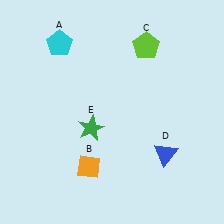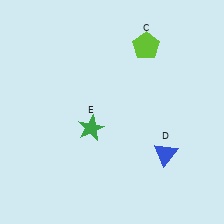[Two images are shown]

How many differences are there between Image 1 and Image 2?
There are 2 differences between the two images.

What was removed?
The orange diamond (B), the cyan pentagon (A) were removed in Image 2.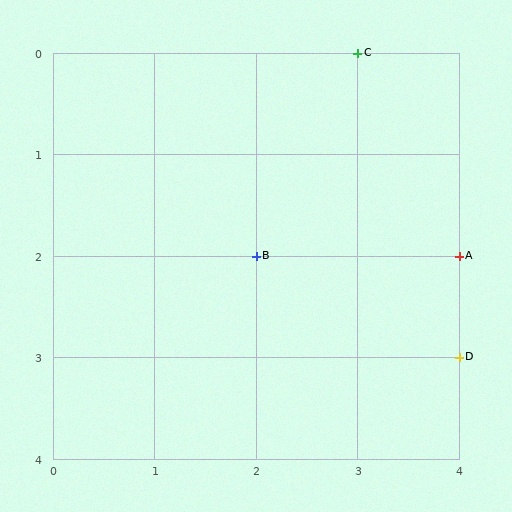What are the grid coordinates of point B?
Point B is at grid coordinates (2, 2).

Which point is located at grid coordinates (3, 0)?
Point C is at (3, 0).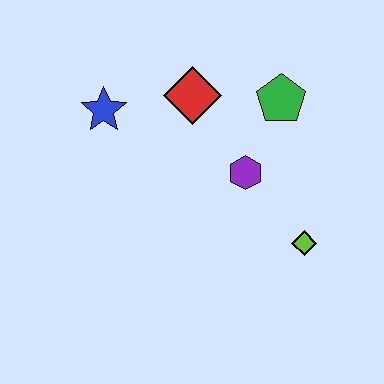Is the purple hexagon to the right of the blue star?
Yes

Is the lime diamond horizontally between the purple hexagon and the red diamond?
No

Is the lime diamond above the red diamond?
No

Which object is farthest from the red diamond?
The lime diamond is farthest from the red diamond.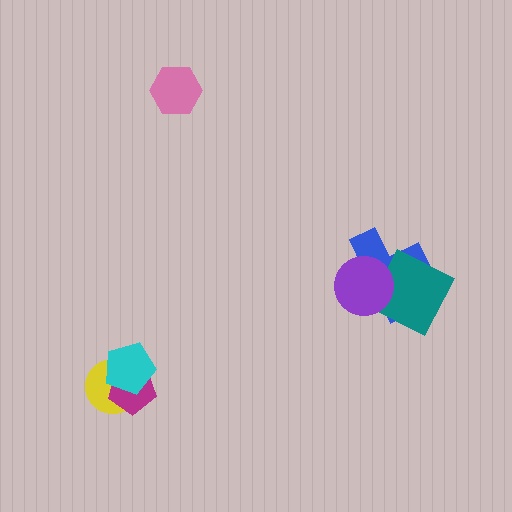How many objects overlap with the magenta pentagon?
2 objects overlap with the magenta pentagon.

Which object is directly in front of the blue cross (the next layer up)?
The teal square is directly in front of the blue cross.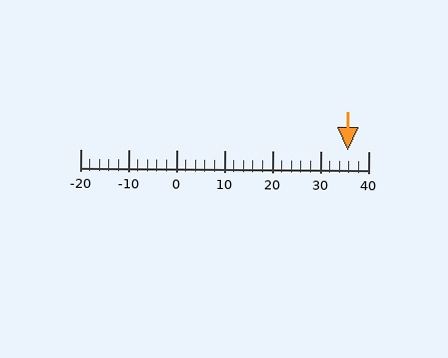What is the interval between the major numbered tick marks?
The major tick marks are spaced 10 units apart.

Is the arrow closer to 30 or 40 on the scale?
The arrow is closer to 40.